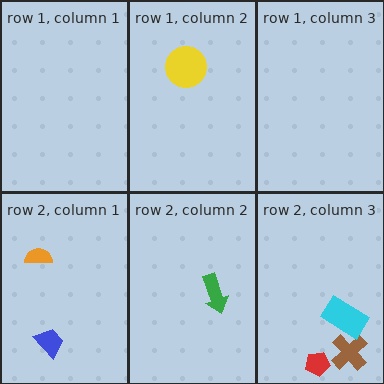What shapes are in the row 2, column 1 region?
The orange semicircle, the blue trapezoid.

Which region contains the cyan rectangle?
The row 2, column 3 region.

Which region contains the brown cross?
The row 2, column 3 region.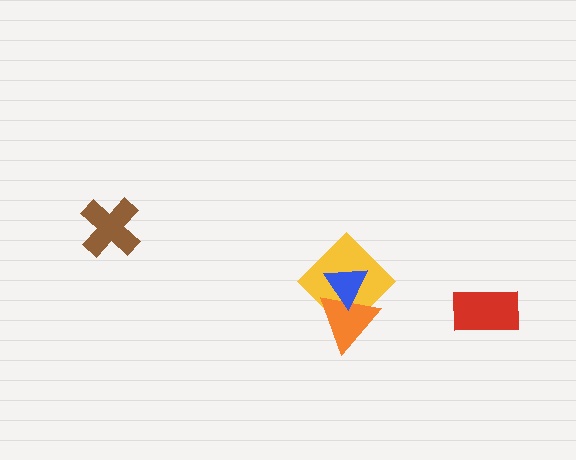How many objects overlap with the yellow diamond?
2 objects overlap with the yellow diamond.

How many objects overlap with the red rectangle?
0 objects overlap with the red rectangle.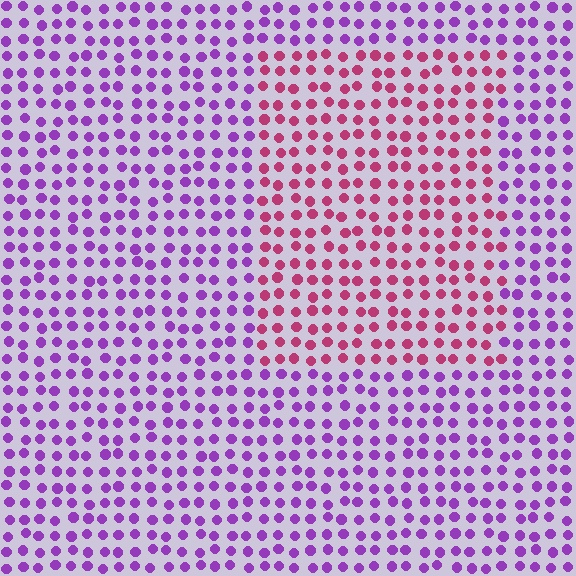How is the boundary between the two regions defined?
The boundary is defined purely by a slight shift in hue (about 50 degrees). Spacing, size, and orientation are identical on both sides.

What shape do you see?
I see a rectangle.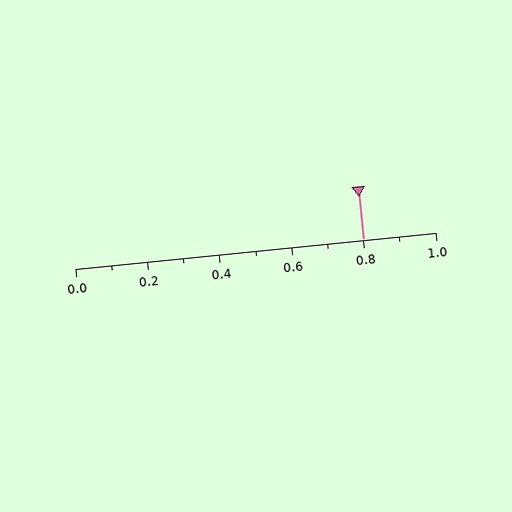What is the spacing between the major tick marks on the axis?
The major ticks are spaced 0.2 apart.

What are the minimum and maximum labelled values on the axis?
The axis runs from 0.0 to 1.0.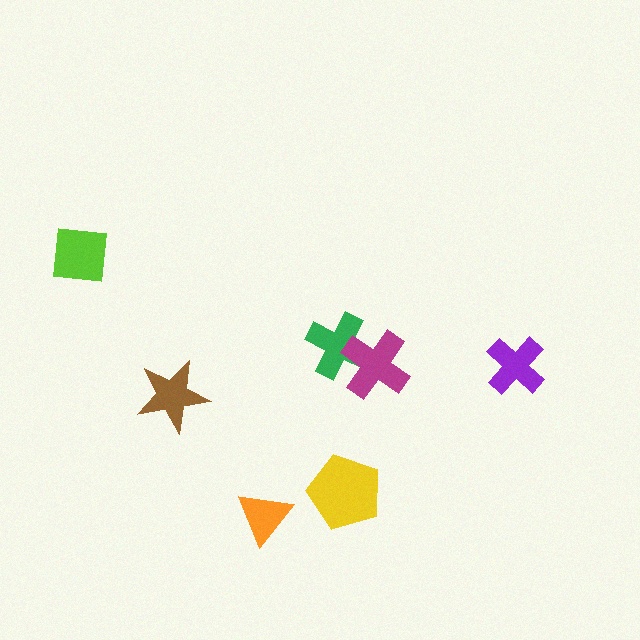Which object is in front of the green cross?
The magenta cross is in front of the green cross.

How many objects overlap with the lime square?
0 objects overlap with the lime square.